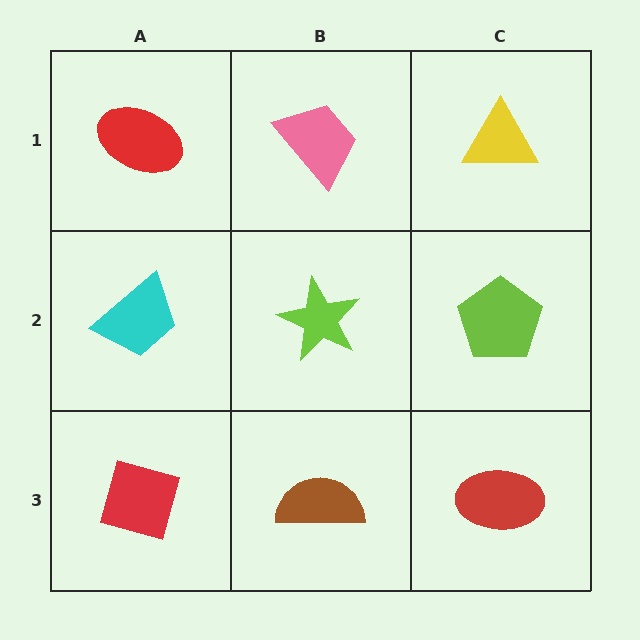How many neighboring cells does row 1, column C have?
2.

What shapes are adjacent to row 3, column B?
A lime star (row 2, column B), a red diamond (row 3, column A), a red ellipse (row 3, column C).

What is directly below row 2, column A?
A red diamond.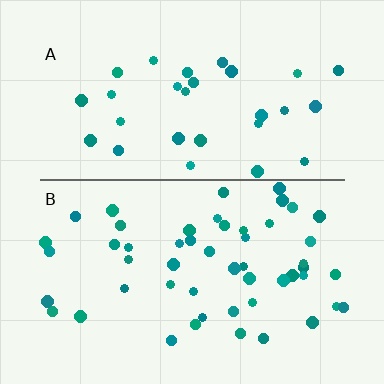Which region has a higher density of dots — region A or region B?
B (the bottom).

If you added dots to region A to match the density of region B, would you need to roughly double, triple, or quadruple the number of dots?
Approximately double.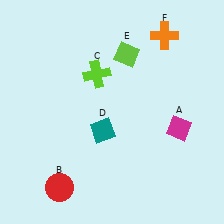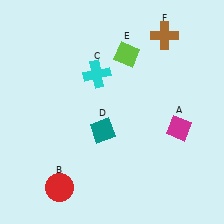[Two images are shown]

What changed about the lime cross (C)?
In Image 1, C is lime. In Image 2, it changed to cyan.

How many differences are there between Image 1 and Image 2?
There are 2 differences between the two images.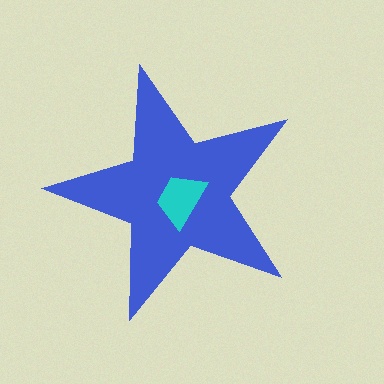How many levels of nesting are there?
2.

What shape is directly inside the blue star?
The cyan trapezoid.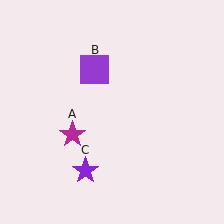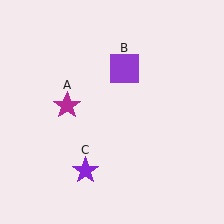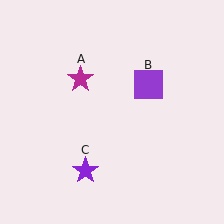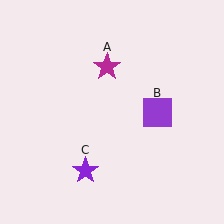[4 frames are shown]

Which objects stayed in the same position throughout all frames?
Purple star (object C) remained stationary.